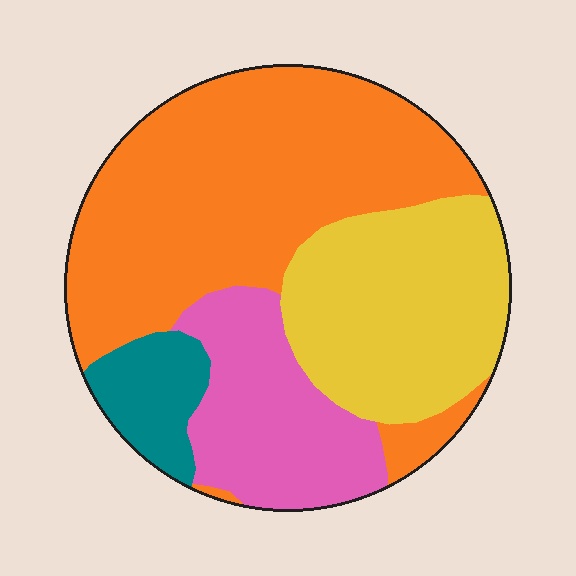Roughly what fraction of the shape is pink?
Pink covers 19% of the shape.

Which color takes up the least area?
Teal, at roughly 10%.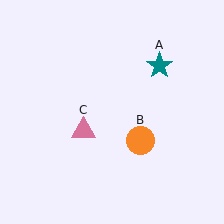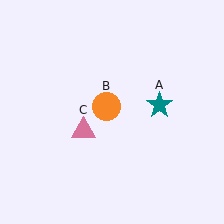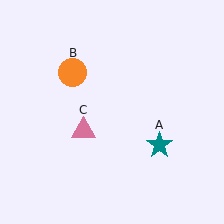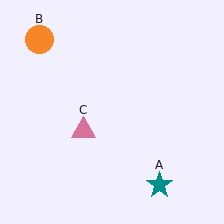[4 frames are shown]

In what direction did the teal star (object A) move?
The teal star (object A) moved down.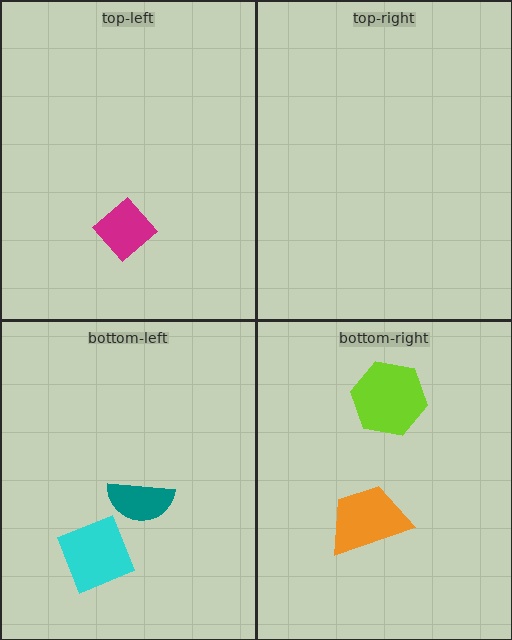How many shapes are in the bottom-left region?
2.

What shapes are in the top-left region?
The magenta diamond.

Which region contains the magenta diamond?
The top-left region.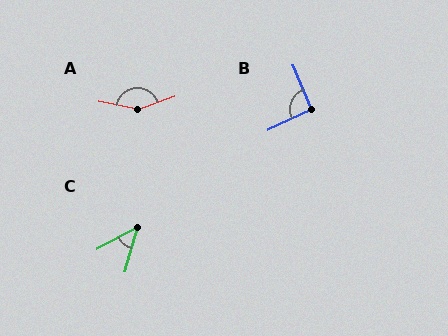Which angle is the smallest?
C, at approximately 46 degrees.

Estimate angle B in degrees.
Approximately 92 degrees.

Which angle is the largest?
A, at approximately 149 degrees.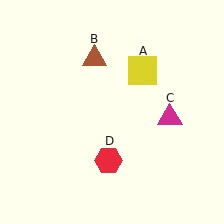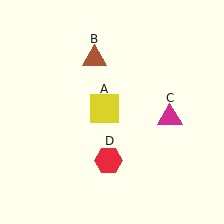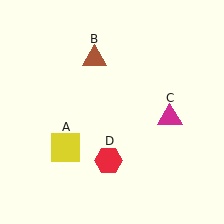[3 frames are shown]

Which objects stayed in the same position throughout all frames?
Brown triangle (object B) and magenta triangle (object C) and red hexagon (object D) remained stationary.